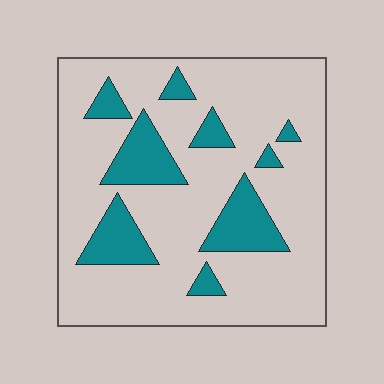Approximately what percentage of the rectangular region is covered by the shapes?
Approximately 20%.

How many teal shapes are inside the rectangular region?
9.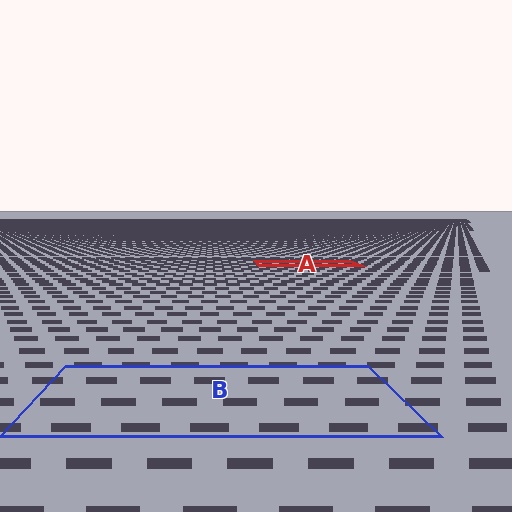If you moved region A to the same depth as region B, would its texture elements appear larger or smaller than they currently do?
They would appear larger. At a closer depth, the same texture elements are projected at a bigger on-screen size.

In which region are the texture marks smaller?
The texture marks are smaller in region A, because it is farther away.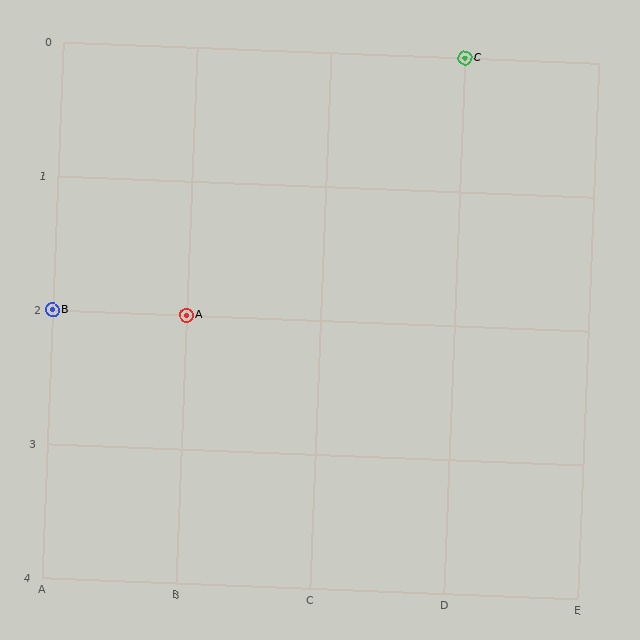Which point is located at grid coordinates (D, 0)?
Point C is at (D, 0).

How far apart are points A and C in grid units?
Points A and C are 2 columns and 2 rows apart (about 2.8 grid units diagonally).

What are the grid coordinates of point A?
Point A is at grid coordinates (B, 2).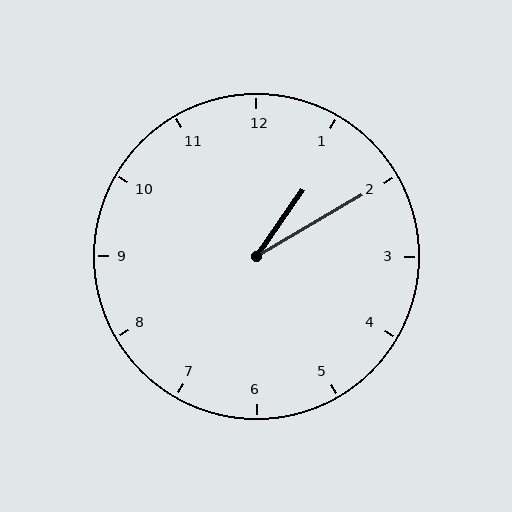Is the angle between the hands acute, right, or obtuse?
It is acute.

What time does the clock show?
1:10.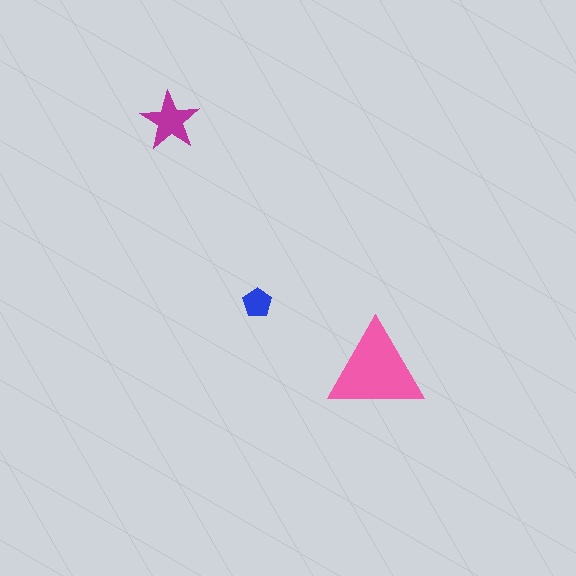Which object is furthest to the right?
The pink triangle is rightmost.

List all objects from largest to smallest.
The pink triangle, the magenta star, the blue pentagon.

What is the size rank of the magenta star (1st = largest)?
2nd.